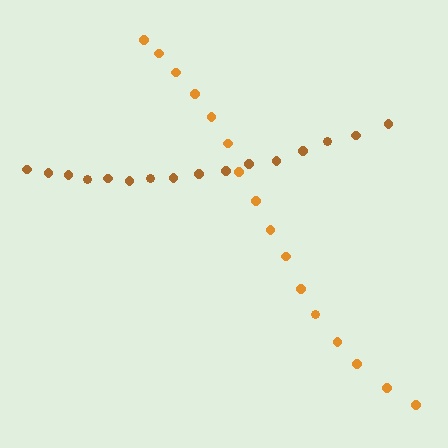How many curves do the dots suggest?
There are 2 distinct paths.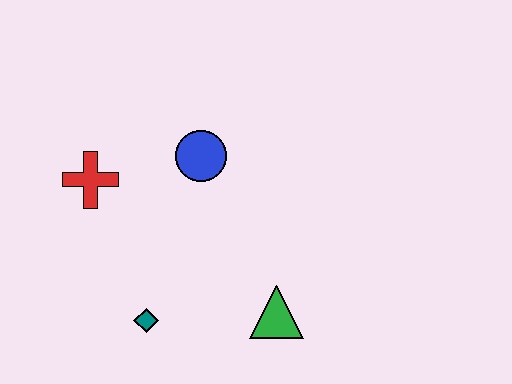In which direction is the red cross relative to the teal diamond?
The red cross is above the teal diamond.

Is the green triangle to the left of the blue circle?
No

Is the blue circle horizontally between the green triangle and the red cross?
Yes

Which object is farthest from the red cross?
The green triangle is farthest from the red cross.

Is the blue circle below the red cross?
No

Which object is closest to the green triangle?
The teal diamond is closest to the green triangle.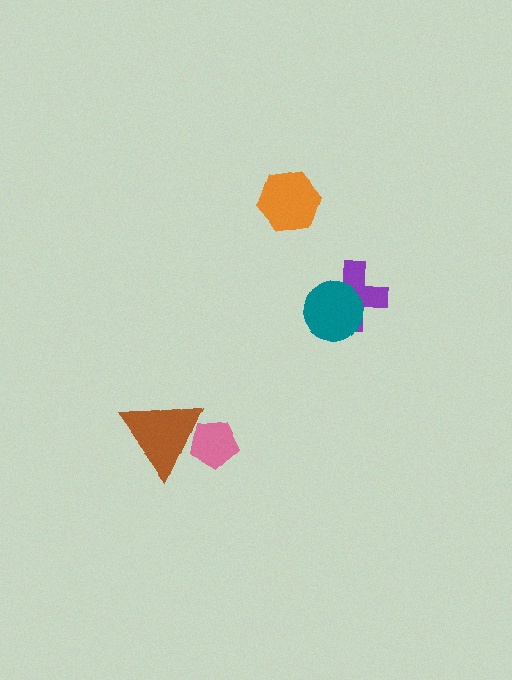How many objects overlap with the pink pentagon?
1 object overlaps with the pink pentagon.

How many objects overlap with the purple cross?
1 object overlaps with the purple cross.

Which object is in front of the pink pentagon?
The brown triangle is in front of the pink pentagon.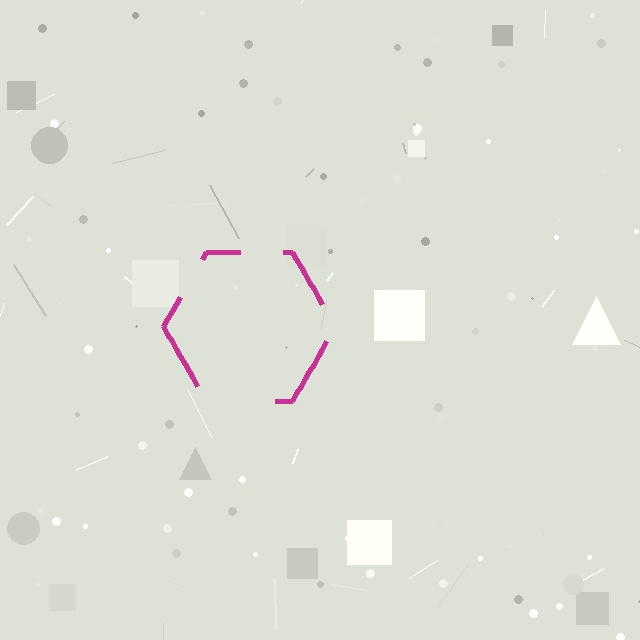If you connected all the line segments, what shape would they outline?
They would outline a hexagon.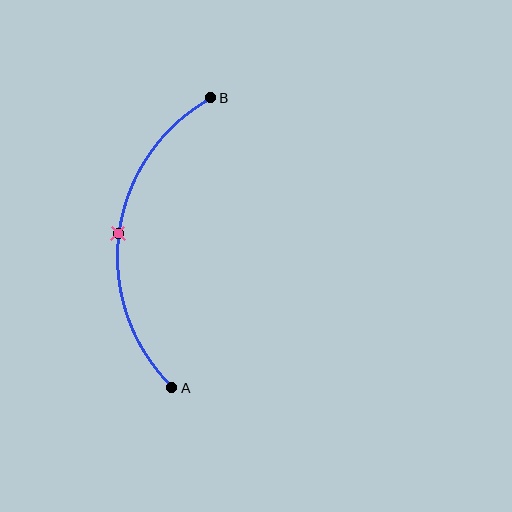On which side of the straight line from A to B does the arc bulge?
The arc bulges to the left of the straight line connecting A and B.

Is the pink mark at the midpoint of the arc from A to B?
Yes. The pink mark lies on the arc at equal arc-length from both A and B — it is the arc midpoint.